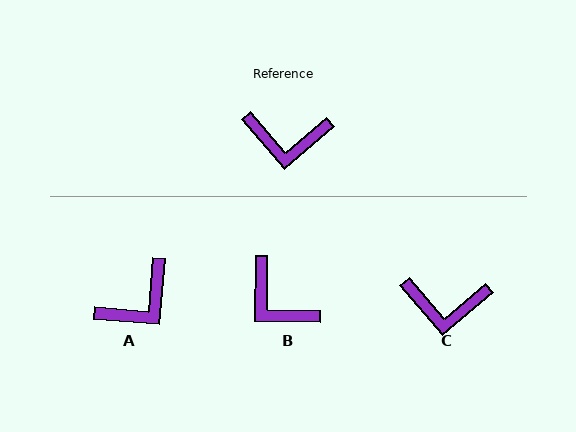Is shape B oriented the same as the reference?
No, it is off by about 41 degrees.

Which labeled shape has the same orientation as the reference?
C.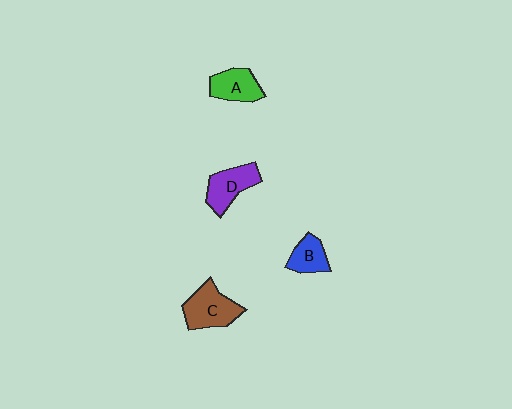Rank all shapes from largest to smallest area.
From largest to smallest: C (brown), D (purple), A (green), B (blue).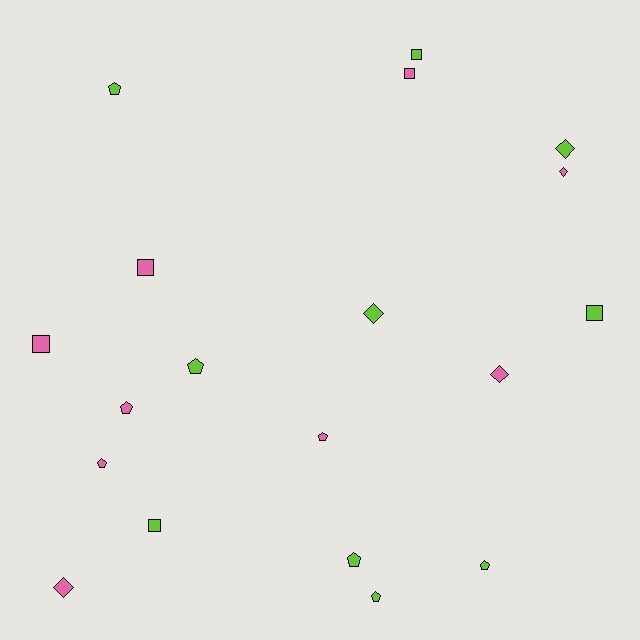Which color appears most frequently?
Lime, with 10 objects.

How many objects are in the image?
There are 19 objects.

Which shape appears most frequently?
Pentagon, with 8 objects.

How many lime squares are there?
There are 3 lime squares.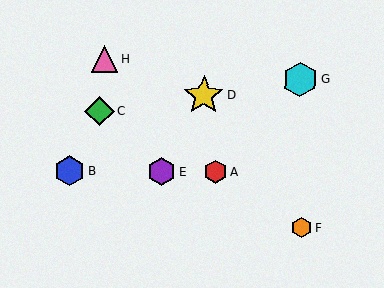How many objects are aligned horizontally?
3 objects (A, B, E) are aligned horizontally.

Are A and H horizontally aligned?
No, A is at y≈172 and H is at y≈59.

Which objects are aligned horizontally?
Objects A, B, E are aligned horizontally.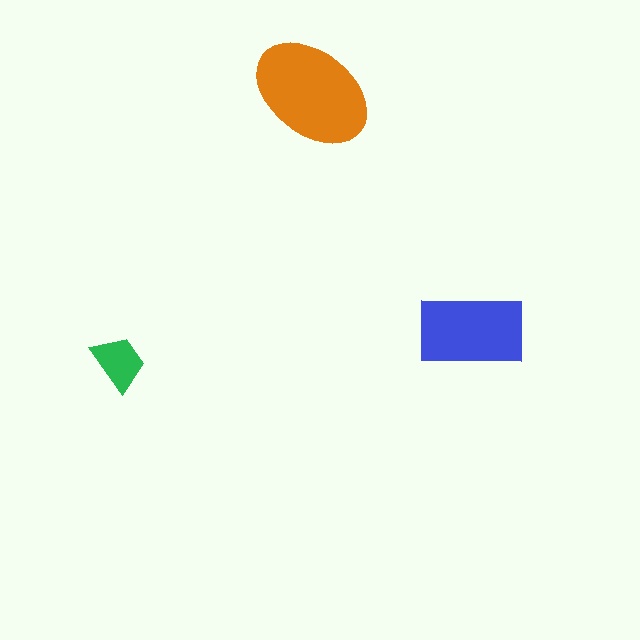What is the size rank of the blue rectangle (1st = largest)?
2nd.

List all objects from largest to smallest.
The orange ellipse, the blue rectangle, the green trapezoid.